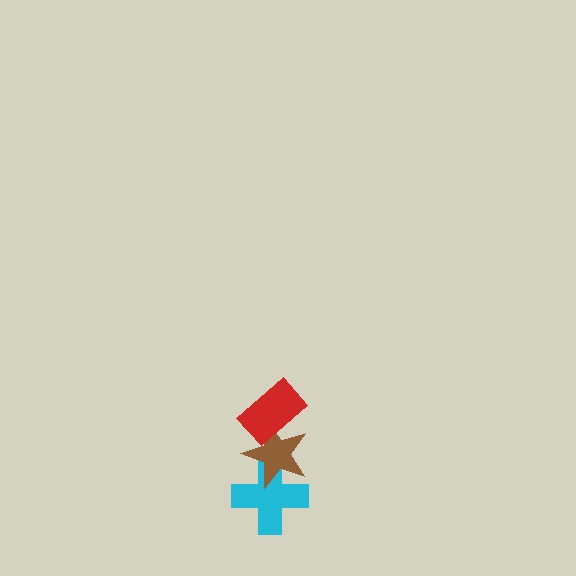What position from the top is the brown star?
The brown star is 2nd from the top.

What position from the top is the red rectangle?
The red rectangle is 1st from the top.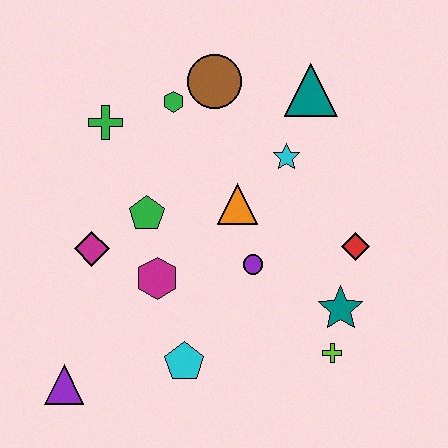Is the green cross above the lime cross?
Yes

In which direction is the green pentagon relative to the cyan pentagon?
The green pentagon is above the cyan pentagon.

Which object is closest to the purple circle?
The orange triangle is closest to the purple circle.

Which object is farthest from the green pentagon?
The lime cross is farthest from the green pentagon.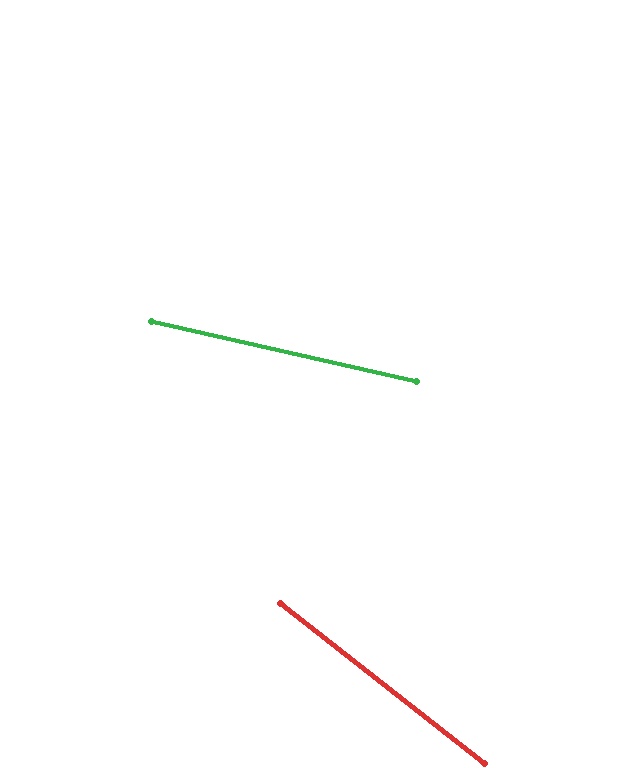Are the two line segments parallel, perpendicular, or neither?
Neither parallel nor perpendicular — they differ by about 25°.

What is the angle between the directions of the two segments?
Approximately 25 degrees.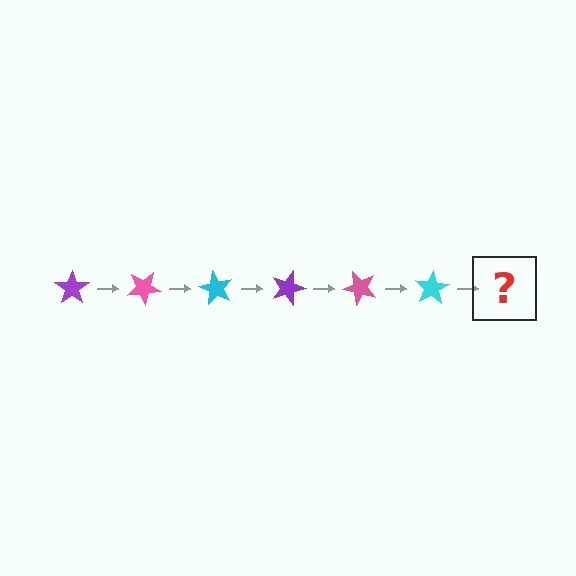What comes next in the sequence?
The next element should be a purple star, rotated 180 degrees from the start.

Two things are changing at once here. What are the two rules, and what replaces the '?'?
The two rules are that it rotates 30 degrees each step and the color cycles through purple, pink, and cyan. The '?' should be a purple star, rotated 180 degrees from the start.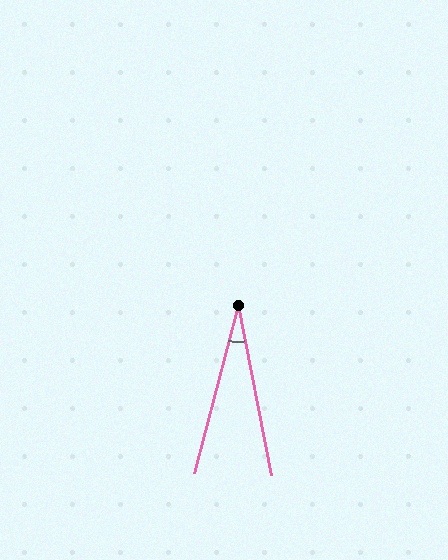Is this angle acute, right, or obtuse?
It is acute.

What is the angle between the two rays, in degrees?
Approximately 26 degrees.